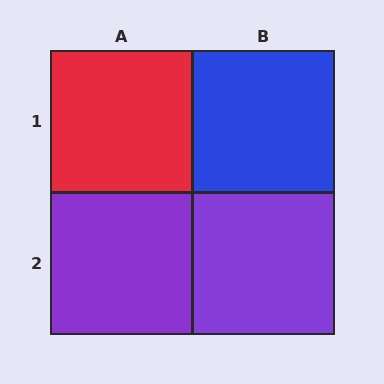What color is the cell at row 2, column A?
Purple.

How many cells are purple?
2 cells are purple.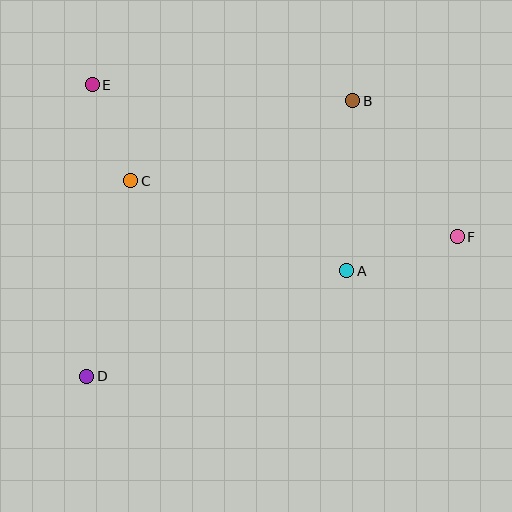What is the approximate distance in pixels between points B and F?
The distance between B and F is approximately 172 pixels.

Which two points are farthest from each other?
Points D and F are farthest from each other.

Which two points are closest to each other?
Points C and E are closest to each other.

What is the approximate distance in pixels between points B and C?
The distance between B and C is approximately 236 pixels.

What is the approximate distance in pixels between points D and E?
The distance between D and E is approximately 291 pixels.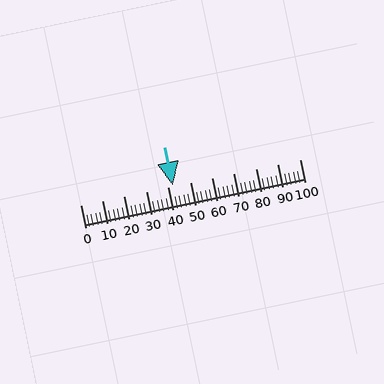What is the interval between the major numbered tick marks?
The major tick marks are spaced 10 units apart.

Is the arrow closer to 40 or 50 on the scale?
The arrow is closer to 40.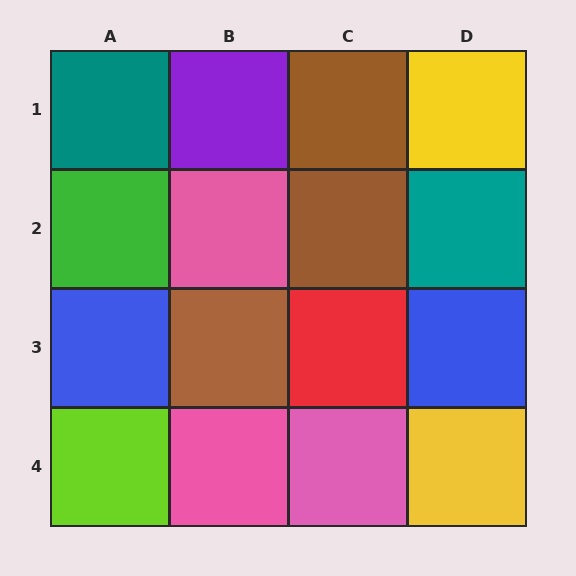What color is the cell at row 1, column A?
Teal.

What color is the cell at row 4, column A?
Lime.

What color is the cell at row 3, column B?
Brown.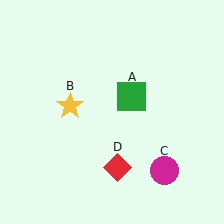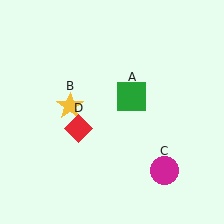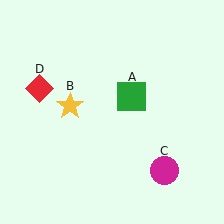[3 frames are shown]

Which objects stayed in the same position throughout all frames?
Green square (object A) and yellow star (object B) and magenta circle (object C) remained stationary.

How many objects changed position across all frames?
1 object changed position: red diamond (object D).